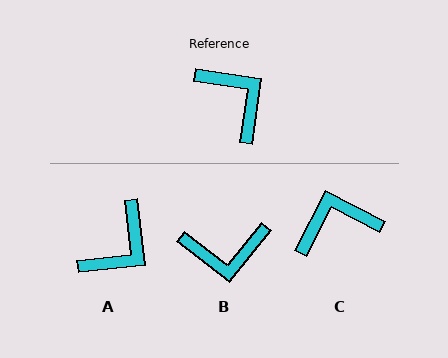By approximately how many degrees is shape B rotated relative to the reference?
Approximately 121 degrees clockwise.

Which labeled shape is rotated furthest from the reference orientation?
B, about 121 degrees away.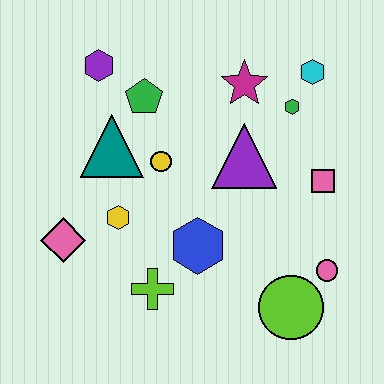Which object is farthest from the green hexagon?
The pink diamond is farthest from the green hexagon.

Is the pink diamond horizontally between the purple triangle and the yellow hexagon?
No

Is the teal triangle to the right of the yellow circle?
No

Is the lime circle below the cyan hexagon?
Yes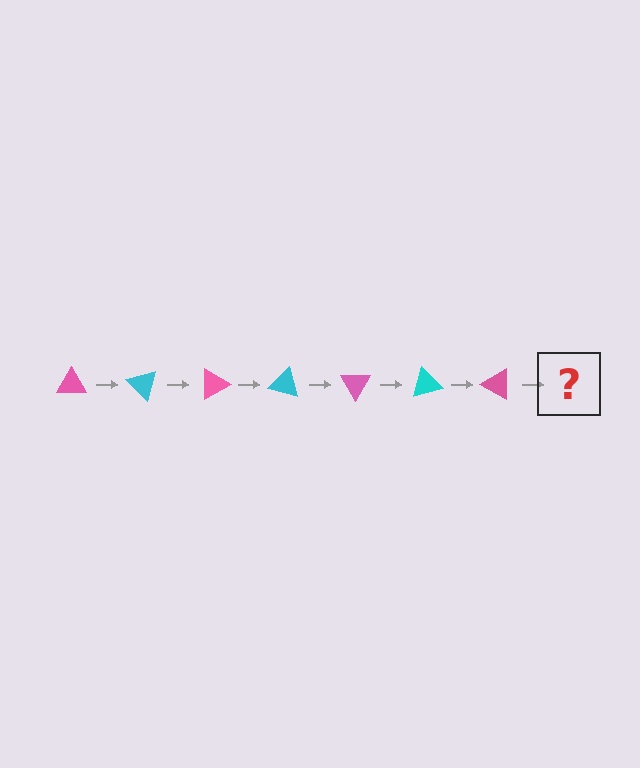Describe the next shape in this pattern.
It should be a cyan triangle, rotated 315 degrees from the start.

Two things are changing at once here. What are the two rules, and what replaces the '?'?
The two rules are that it rotates 45 degrees each step and the color cycles through pink and cyan. The '?' should be a cyan triangle, rotated 315 degrees from the start.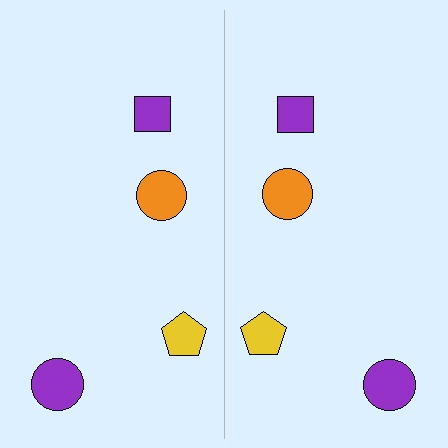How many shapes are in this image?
There are 8 shapes in this image.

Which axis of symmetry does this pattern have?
The pattern has a vertical axis of symmetry running through the center of the image.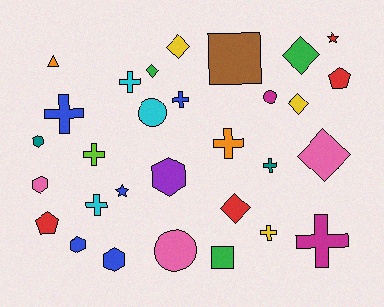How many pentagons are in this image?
There are 2 pentagons.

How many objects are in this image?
There are 30 objects.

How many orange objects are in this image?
There are 2 orange objects.